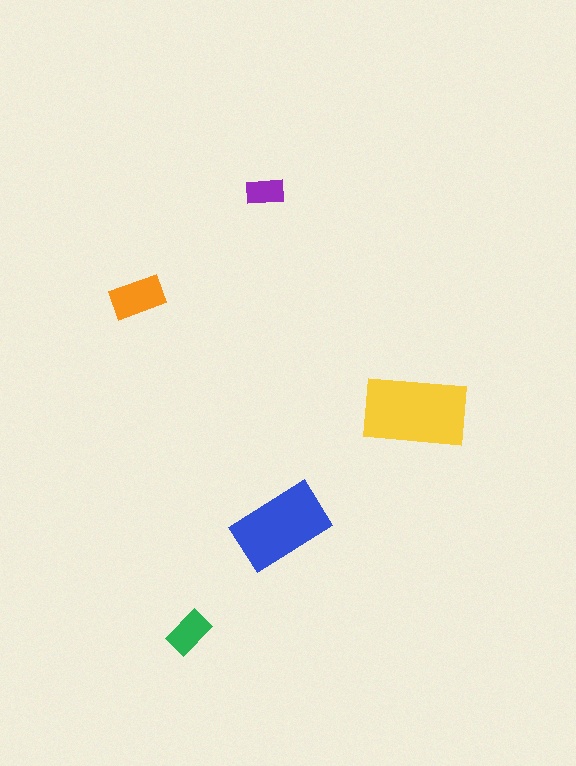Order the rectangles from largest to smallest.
the yellow one, the blue one, the orange one, the green one, the purple one.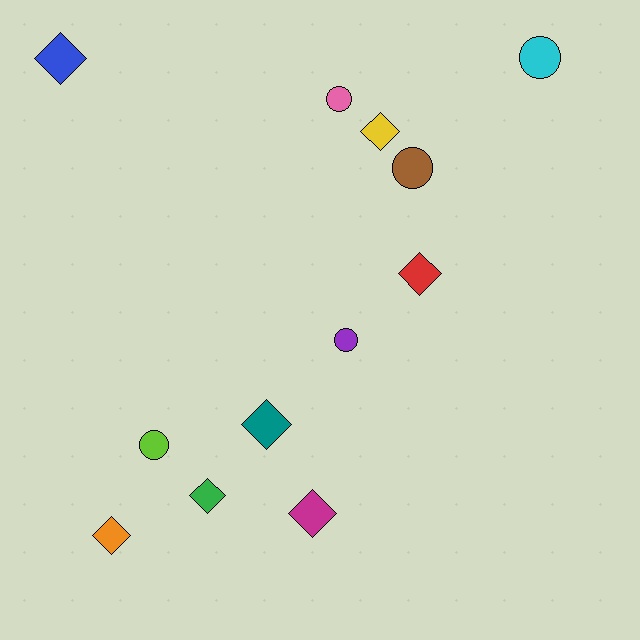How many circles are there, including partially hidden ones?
There are 5 circles.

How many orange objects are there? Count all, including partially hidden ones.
There is 1 orange object.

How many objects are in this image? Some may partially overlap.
There are 12 objects.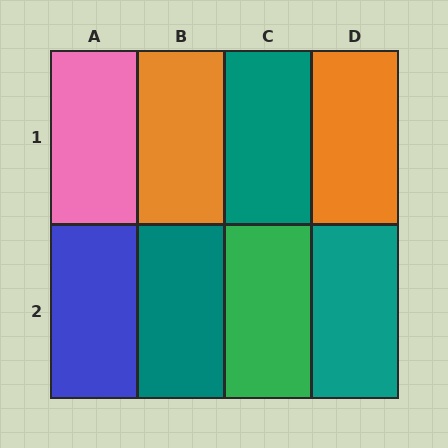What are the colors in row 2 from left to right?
Blue, teal, green, teal.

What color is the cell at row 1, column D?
Orange.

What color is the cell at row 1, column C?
Teal.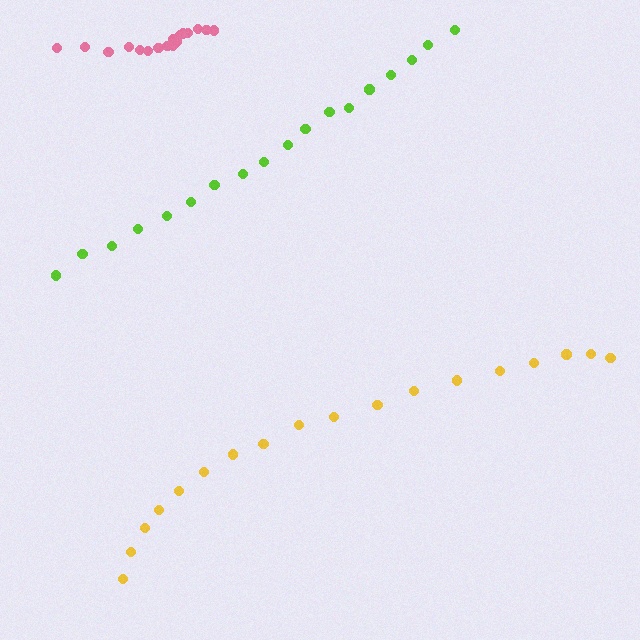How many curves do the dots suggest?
There are 3 distinct paths.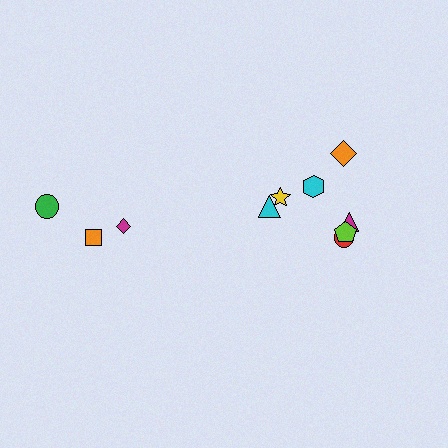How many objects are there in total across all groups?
There are 10 objects.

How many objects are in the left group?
There are 3 objects.